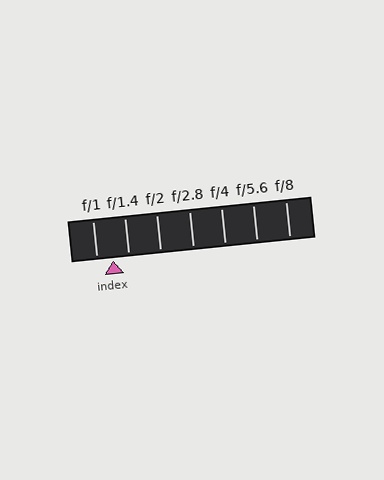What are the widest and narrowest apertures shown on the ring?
The widest aperture shown is f/1 and the narrowest is f/8.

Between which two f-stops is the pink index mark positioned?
The index mark is between f/1 and f/1.4.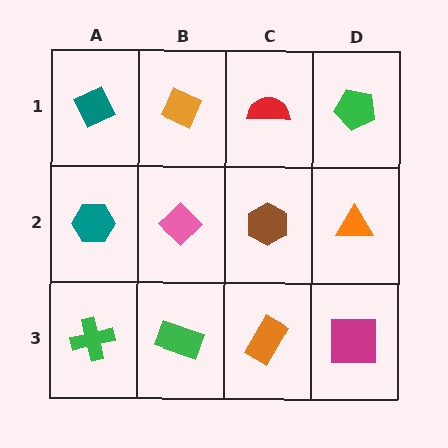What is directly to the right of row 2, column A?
A pink diamond.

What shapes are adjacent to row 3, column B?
A pink diamond (row 2, column B), a green cross (row 3, column A), an orange rectangle (row 3, column C).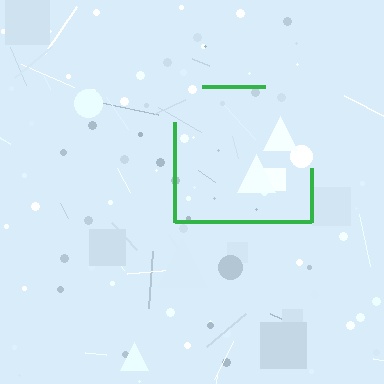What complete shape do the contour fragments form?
The contour fragments form a square.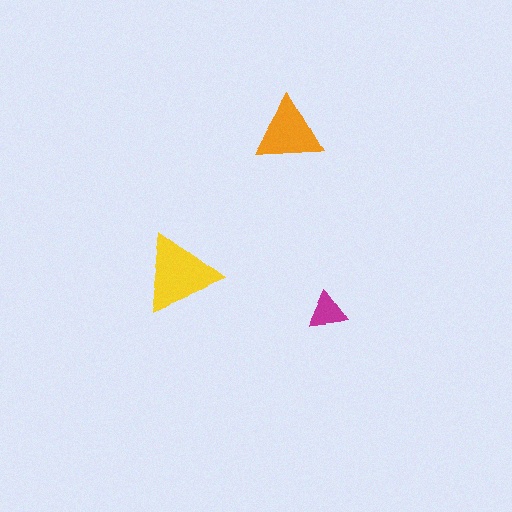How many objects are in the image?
There are 3 objects in the image.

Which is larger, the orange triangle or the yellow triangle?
The yellow one.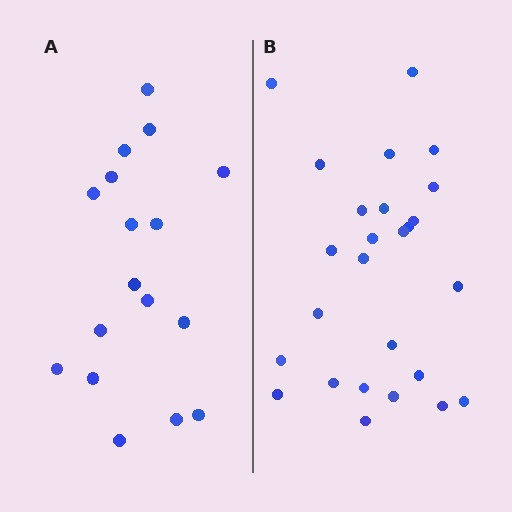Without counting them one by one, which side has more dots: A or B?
Region B (the right region) has more dots.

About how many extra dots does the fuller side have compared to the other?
Region B has roughly 8 or so more dots than region A.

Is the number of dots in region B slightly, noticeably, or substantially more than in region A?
Region B has substantially more. The ratio is roughly 1.5 to 1.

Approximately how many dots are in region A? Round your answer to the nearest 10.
About 20 dots. (The exact count is 17, which rounds to 20.)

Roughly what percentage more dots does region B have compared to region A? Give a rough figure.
About 55% more.